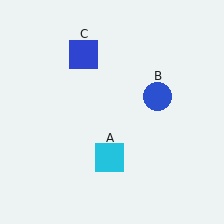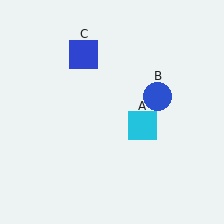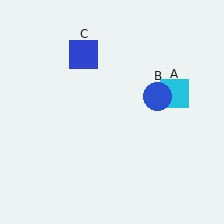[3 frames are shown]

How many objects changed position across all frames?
1 object changed position: cyan square (object A).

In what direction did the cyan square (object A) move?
The cyan square (object A) moved up and to the right.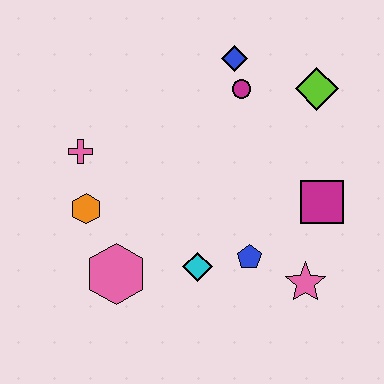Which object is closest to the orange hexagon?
The pink cross is closest to the orange hexagon.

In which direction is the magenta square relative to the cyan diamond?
The magenta square is to the right of the cyan diamond.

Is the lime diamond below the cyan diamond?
No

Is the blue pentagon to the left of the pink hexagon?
No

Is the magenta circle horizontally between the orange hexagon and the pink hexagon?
No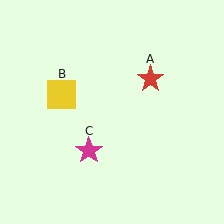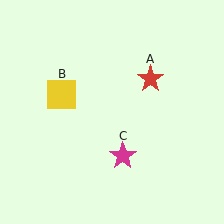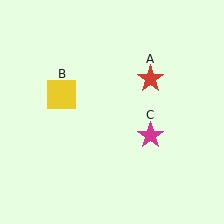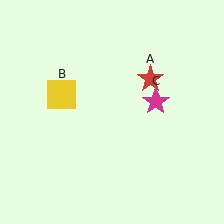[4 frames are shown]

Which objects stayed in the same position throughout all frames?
Red star (object A) and yellow square (object B) remained stationary.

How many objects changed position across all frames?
1 object changed position: magenta star (object C).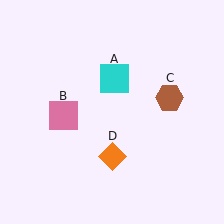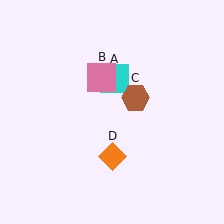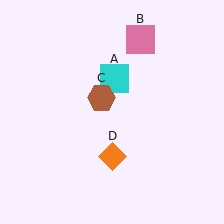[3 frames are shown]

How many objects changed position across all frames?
2 objects changed position: pink square (object B), brown hexagon (object C).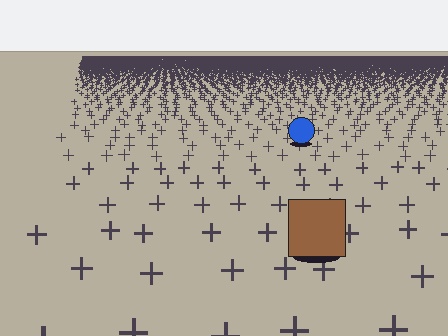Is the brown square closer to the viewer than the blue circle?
Yes. The brown square is closer — you can tell from the texture gradient: the ground texture is coarser near it.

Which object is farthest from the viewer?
The blue circle is farthest from the viewer. It appears smaller and the ground texture around it is denser.